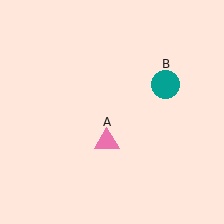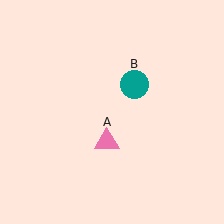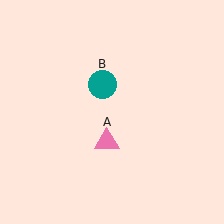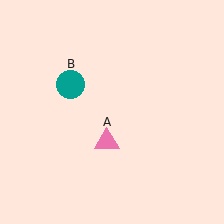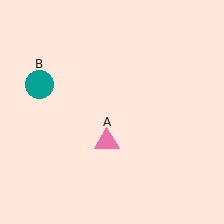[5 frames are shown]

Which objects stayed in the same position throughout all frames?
Pink triangle (object A) remained stationary.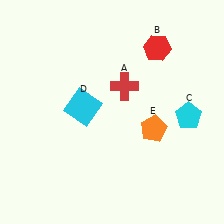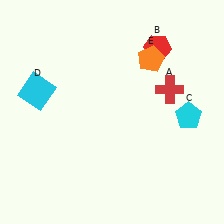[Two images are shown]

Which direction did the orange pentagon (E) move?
The orange pentagon (E) moved up.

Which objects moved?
The objects that moved are: the red cross (A), the cyan square (D), the orange pentagon (E).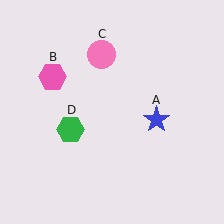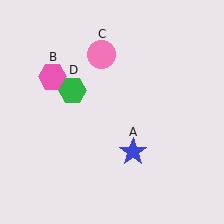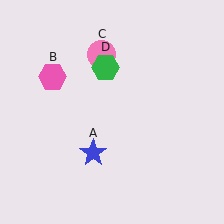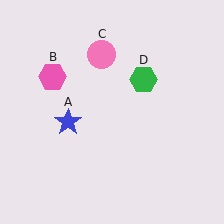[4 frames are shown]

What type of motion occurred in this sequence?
The blue star (object A), green hexagon (object D) rotated clockwise around the center of the scene.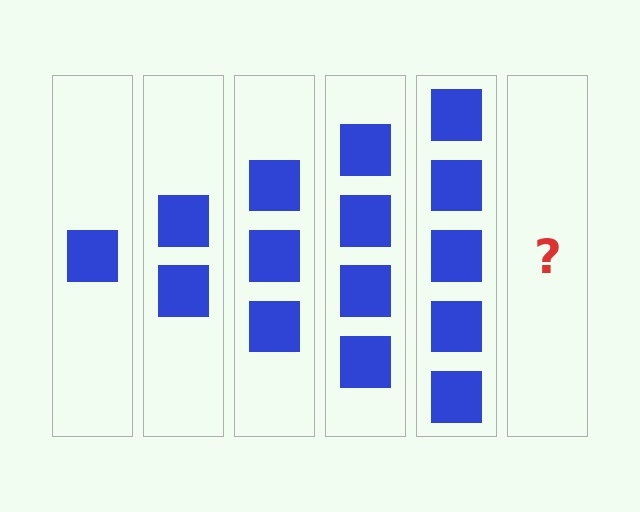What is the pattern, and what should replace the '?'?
The pattern is that each step adds one more square. The '?' should be 6 squares.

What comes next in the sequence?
The next element should be 6 squares.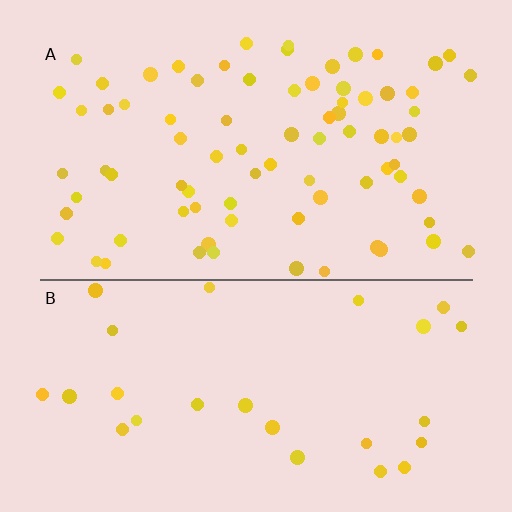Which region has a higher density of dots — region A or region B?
A (the top).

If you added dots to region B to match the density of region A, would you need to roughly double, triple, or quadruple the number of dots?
Approximately triple.